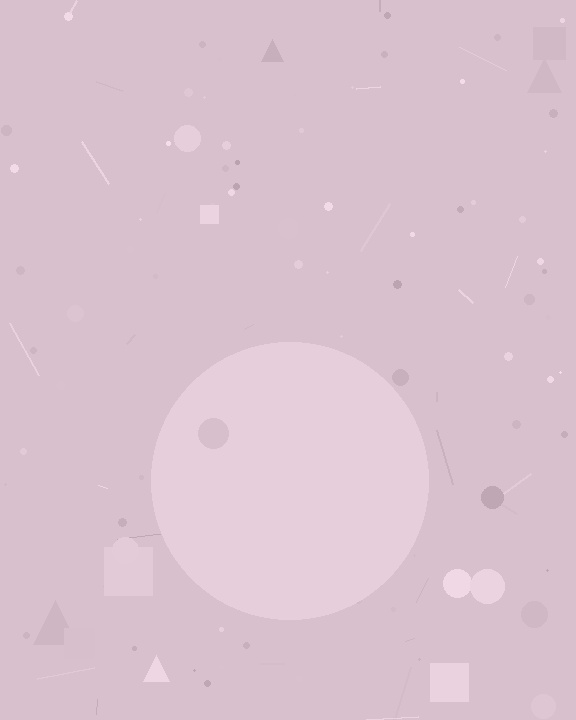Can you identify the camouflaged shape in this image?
The camouflaged shape is a circle.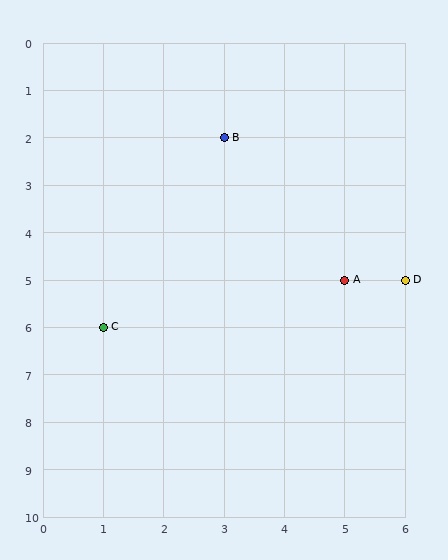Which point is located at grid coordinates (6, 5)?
Point D is at (6, 5).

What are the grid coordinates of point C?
Point C is at grid coordinates (1, 6).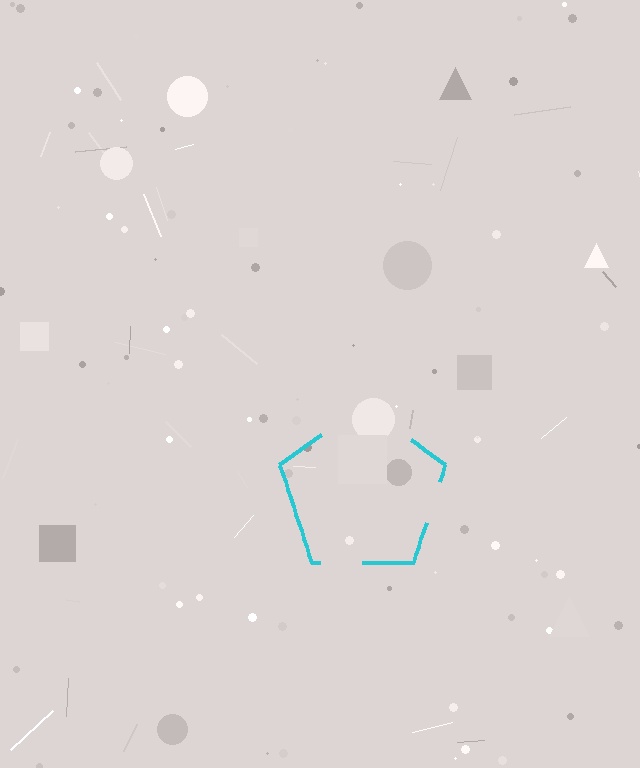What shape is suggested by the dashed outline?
The dashed outline suggests a pentagon.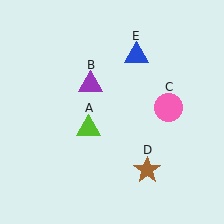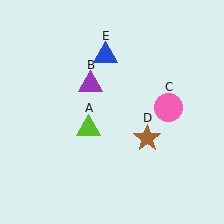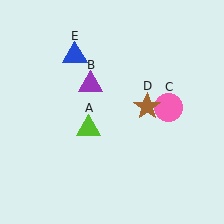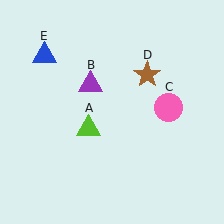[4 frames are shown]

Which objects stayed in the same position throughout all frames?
Lime triangle (object A) and purple triangle (object B) and pink circle (object C) remained stationary.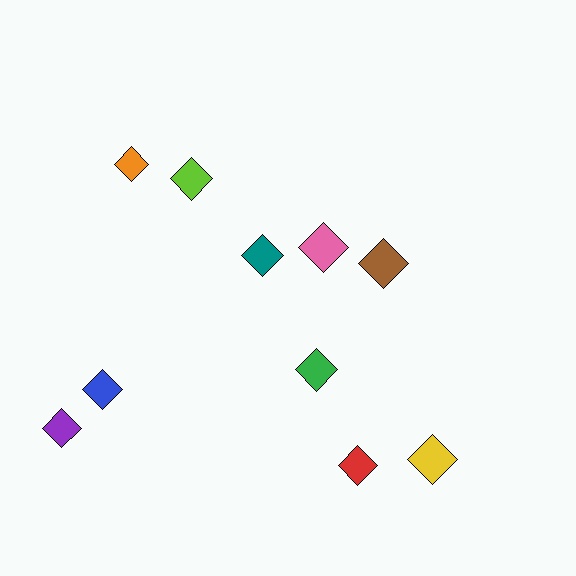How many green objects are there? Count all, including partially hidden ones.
There is 1 green object.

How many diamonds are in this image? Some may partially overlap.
There are 10 diamonds.